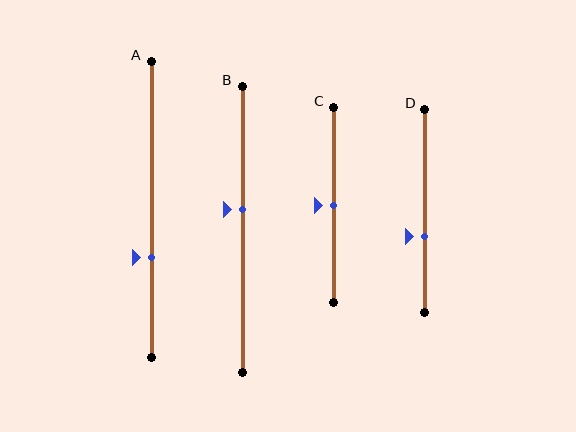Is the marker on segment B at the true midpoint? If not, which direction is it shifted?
No, the marker on segment B is shifted upward by about 7% of the segment length.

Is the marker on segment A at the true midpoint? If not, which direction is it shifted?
No, the marker on segment A is shifted downward by about 16% of the segment length.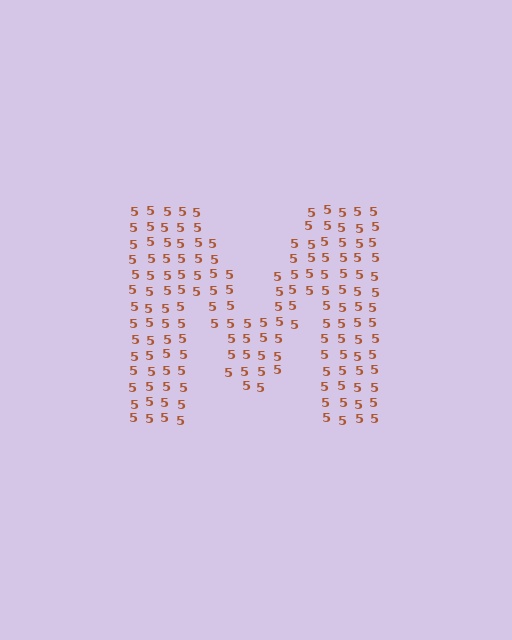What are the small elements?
The small elements are digit 5's.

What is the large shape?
The large shape is the letter M.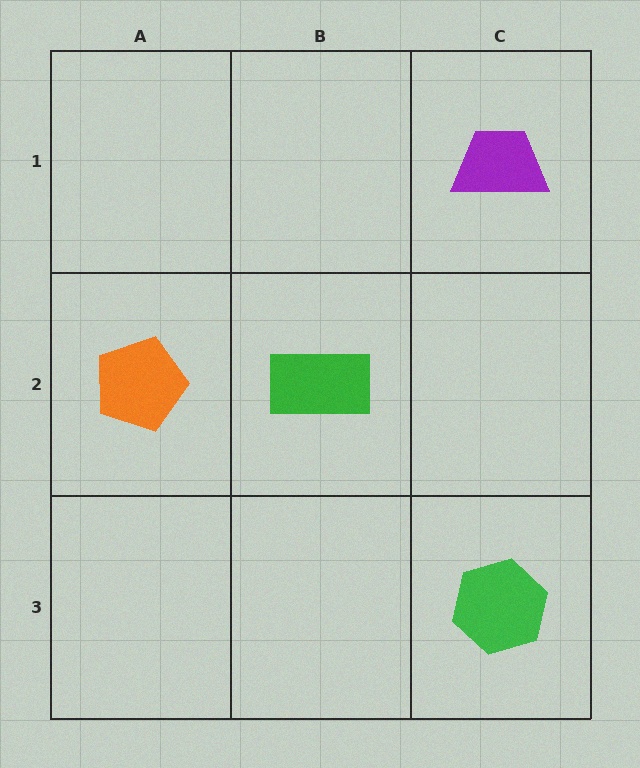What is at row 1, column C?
A purple trapezoid.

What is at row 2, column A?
An orange pentagon.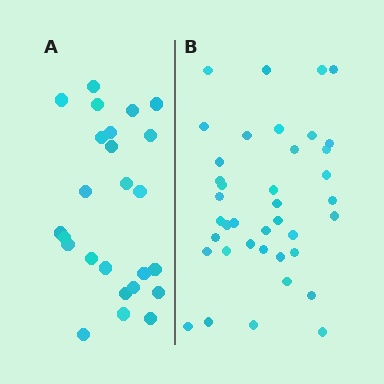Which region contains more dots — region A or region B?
Region B (the right region) has more dots.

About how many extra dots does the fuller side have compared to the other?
Region B has approximately 15 more dots than region A.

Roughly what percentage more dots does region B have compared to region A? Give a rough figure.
About 55% more.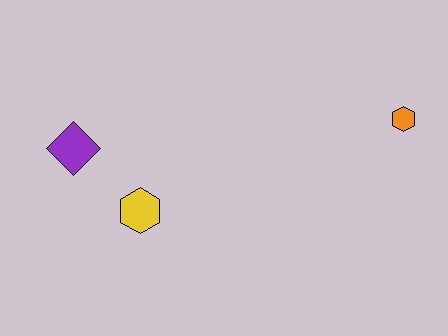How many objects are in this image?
There are 3 objects.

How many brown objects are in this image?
There are no brown objects.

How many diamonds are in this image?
There is 1 diamond.